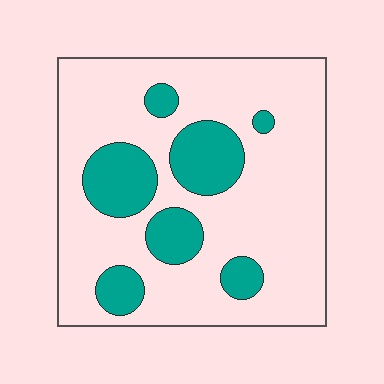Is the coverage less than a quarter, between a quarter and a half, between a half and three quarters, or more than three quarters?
Less than a quarter.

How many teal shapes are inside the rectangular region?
7.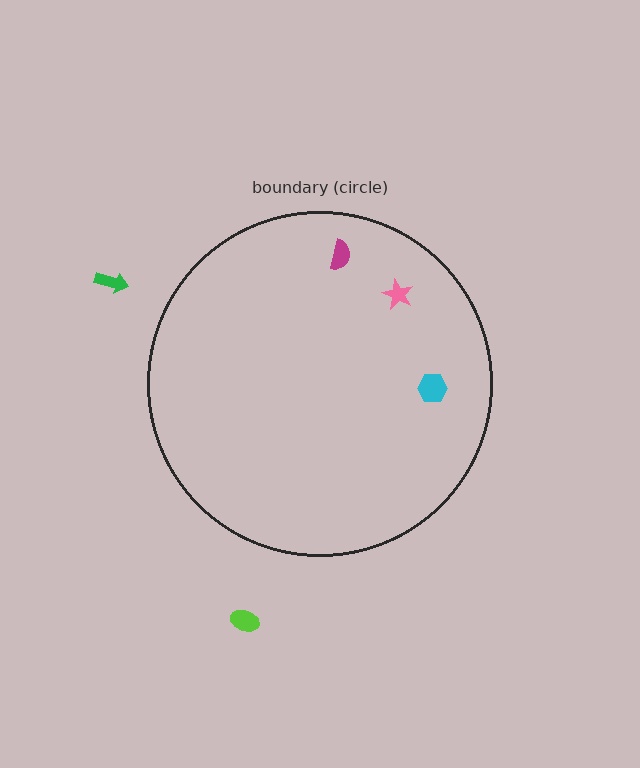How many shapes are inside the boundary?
3 inside, 2 outside.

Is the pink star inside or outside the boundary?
Inside.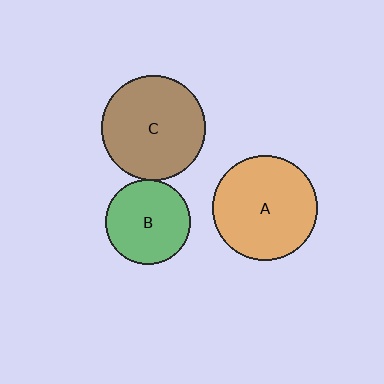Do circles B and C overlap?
Yes.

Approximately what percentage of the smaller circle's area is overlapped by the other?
Approximately 5%.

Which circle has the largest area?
Circle A (orange).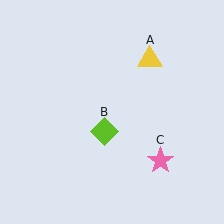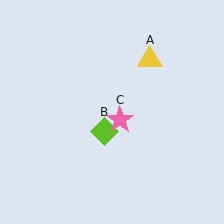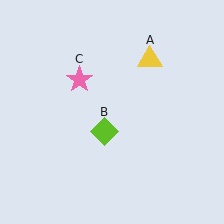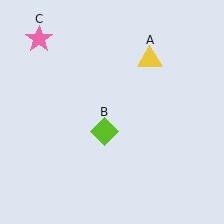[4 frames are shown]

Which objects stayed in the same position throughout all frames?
Yellow triangle (object A) and lime diamond (object B) remained stationary.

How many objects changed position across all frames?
1 object changed position: pink star (object C).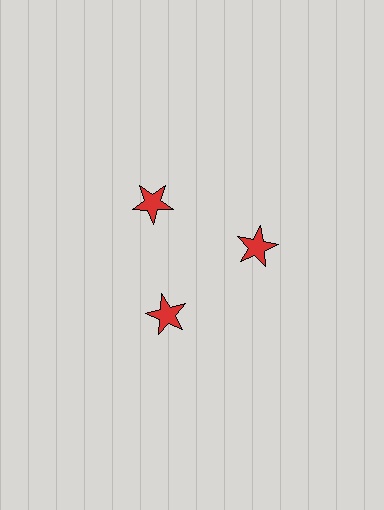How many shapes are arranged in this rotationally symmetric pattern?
There are 3 shapes, arranged in 3 groups of 1.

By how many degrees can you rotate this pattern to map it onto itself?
The pattern maps onto itself every 120 degrees of rotation.